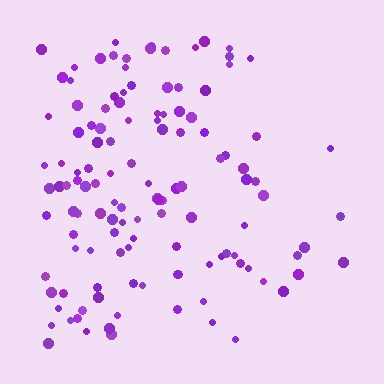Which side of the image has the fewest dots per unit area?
The right.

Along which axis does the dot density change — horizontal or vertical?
Horizontal.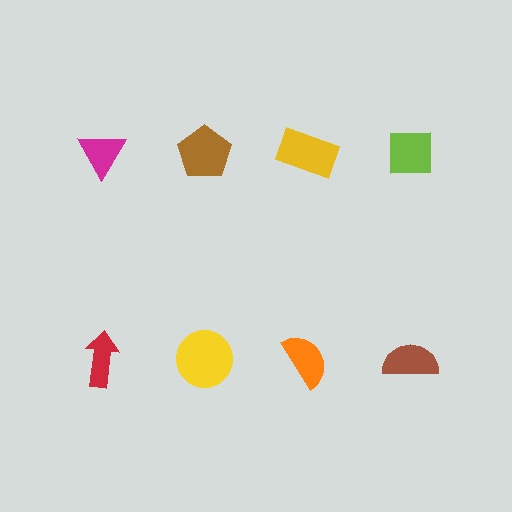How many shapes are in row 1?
4 shapes.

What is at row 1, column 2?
A brown pentagon.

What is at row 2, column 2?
A yellow circle.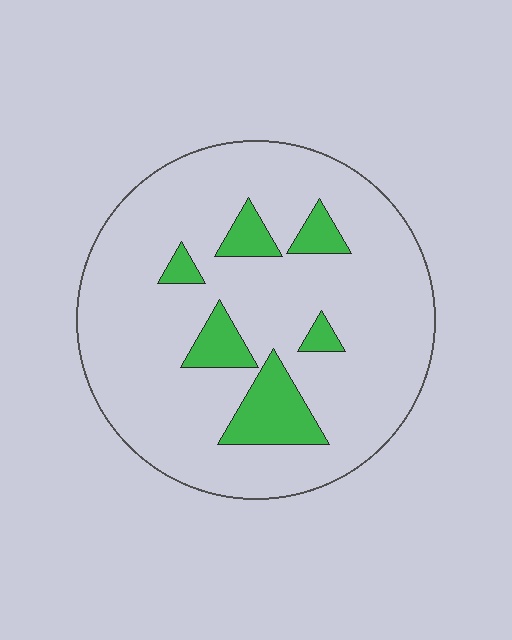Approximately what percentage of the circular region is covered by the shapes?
Approximately 15%.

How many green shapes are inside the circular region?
6.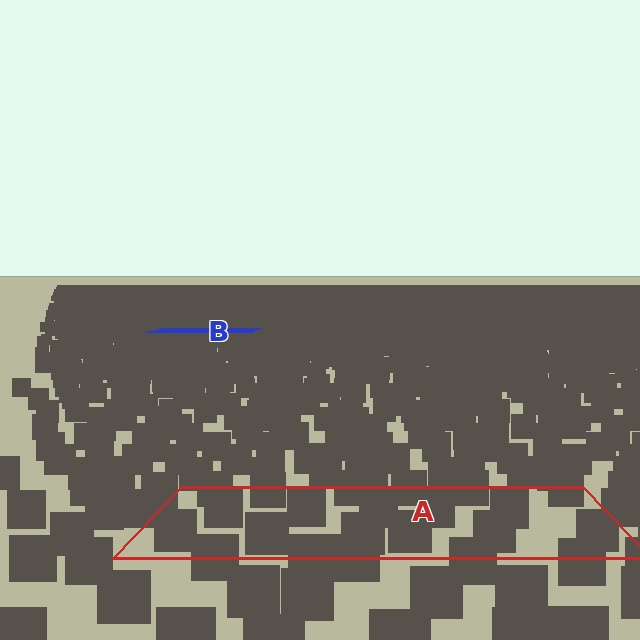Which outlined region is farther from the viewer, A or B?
Region B is farther from the viewer — the texture elements inside it appear smaller and more densely packed.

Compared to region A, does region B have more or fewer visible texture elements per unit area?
Region B has more texture elements per unit area — they are packed more densely because it is farther away.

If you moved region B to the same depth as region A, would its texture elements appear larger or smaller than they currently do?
They would appear larger. At a closer depth, the same texture elements are projected at a bigger on-screen size.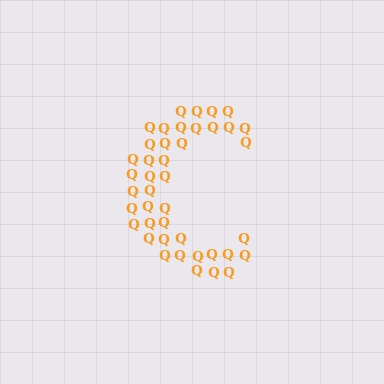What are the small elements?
The small elements are letter Q's.